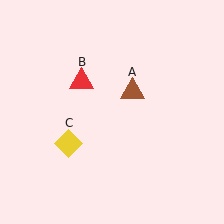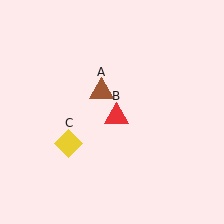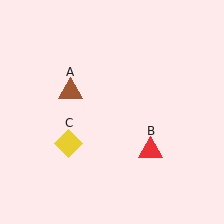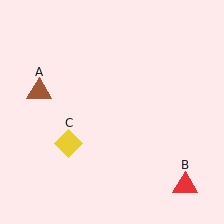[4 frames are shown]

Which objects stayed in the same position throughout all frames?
Yellow diamond (object C) remained stationary.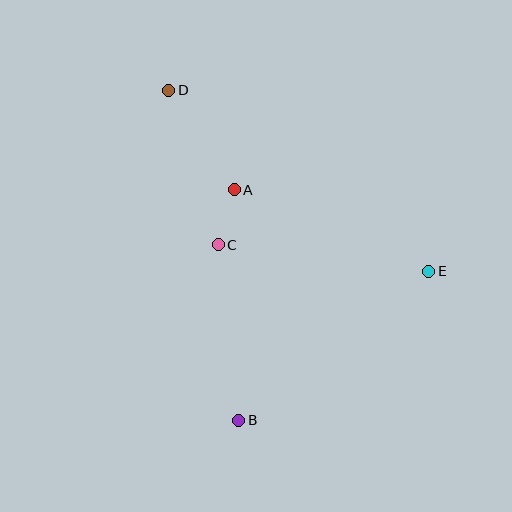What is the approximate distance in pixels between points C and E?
The distance between C and E is approximately 213 pixels.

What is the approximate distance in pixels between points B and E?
The distance between B and E is approximately 242 pixels.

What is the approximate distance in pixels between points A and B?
The distance between A and B is approximately 230 pixels.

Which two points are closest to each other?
Points A and C are closest to each other.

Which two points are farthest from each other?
Points B and D are farthest from each other.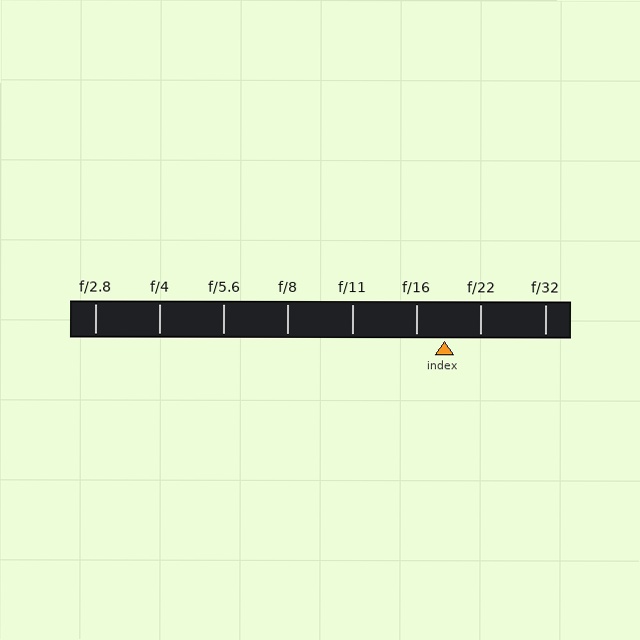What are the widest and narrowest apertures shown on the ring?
The widest aperture shown is f/2.8 and the narrowest is f/32.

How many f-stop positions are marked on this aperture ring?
There are 8 f-stop positions marked.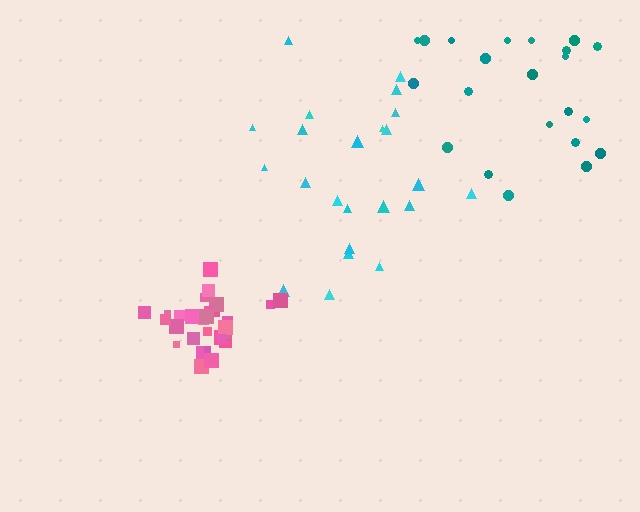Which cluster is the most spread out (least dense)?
Cyan.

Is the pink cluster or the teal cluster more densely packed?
Pink.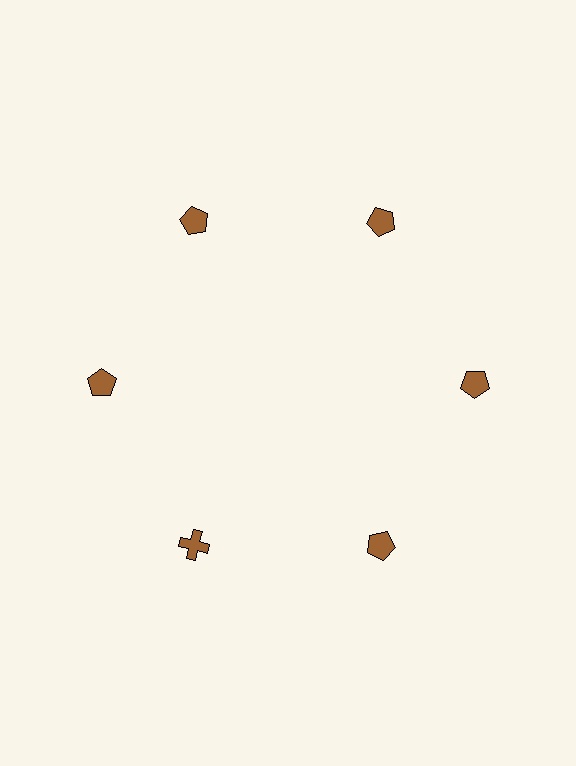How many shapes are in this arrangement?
There are 6 shapes arranged in a ring pattern.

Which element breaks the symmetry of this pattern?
The brown cross at roughly the 7 o'clock position breaks the symmetry. All other shapes are brown pentagons.